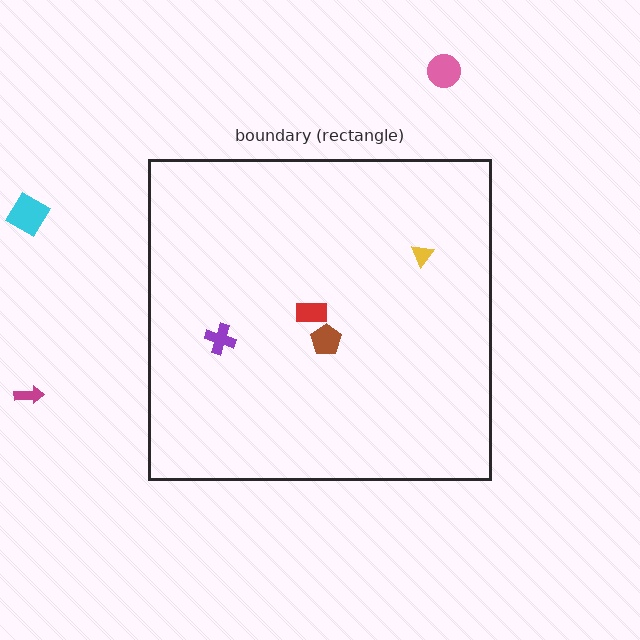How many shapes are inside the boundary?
4 inside, 3 outside.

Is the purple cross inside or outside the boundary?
Inside.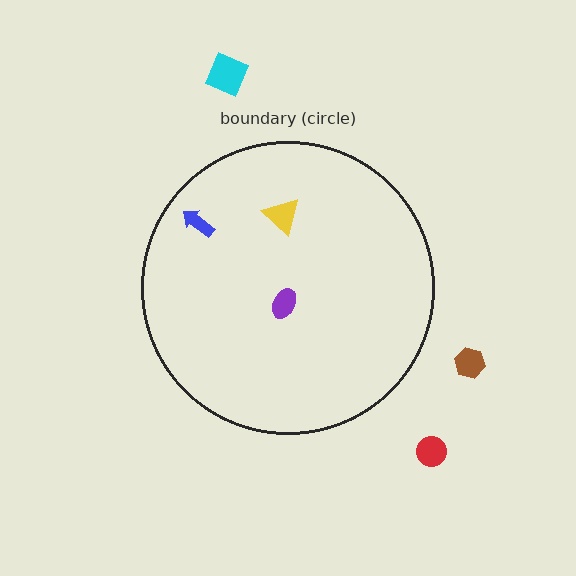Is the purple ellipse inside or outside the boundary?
Inside.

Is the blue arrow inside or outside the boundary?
Inside.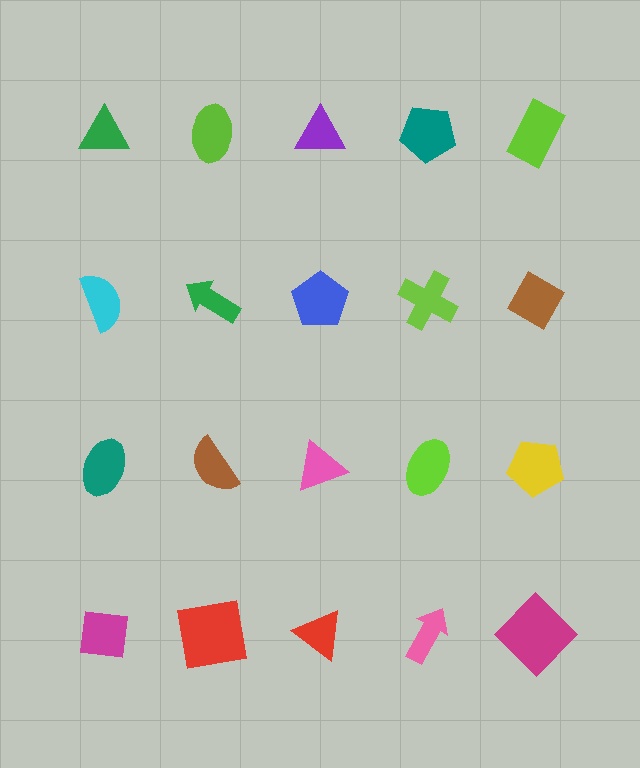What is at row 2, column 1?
A cyan semicircle.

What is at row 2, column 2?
A green arrow.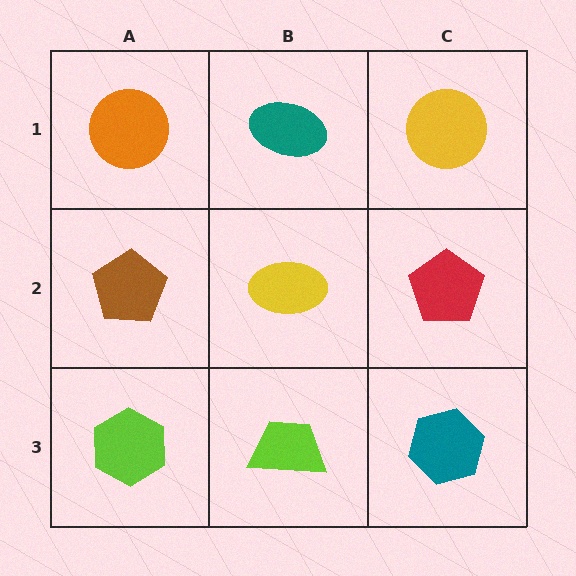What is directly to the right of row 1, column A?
A teal ellipse.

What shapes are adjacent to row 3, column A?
A brown pentagon (row 2, column A), a lime trapezoid (row 3, column B).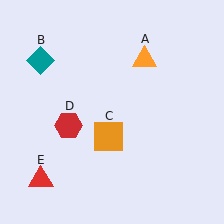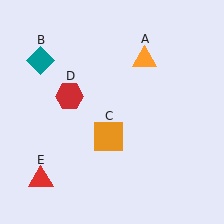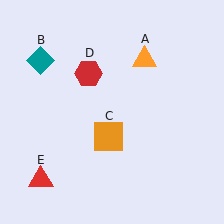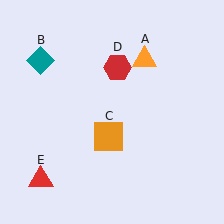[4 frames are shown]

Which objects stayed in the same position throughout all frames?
Orange triangle (object A) and teal diamond (object B) and orange square (object C) and red triangle (object E) remained stationary.